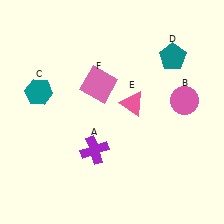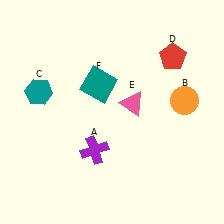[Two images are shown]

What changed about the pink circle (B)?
In Image 1, B is pink. In Image 2, it changed to orange.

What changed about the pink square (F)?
In Image 1, F is pink. In Image 2, it changed to teal.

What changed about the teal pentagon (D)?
In Image 1, D is teal. In Image 2, it changed to red.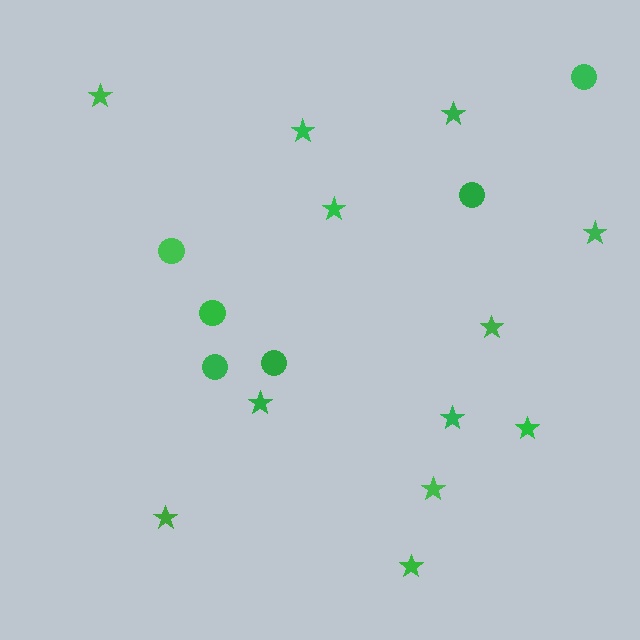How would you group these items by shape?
There are 2 groups: one group of stars (12) and one group of circles (6).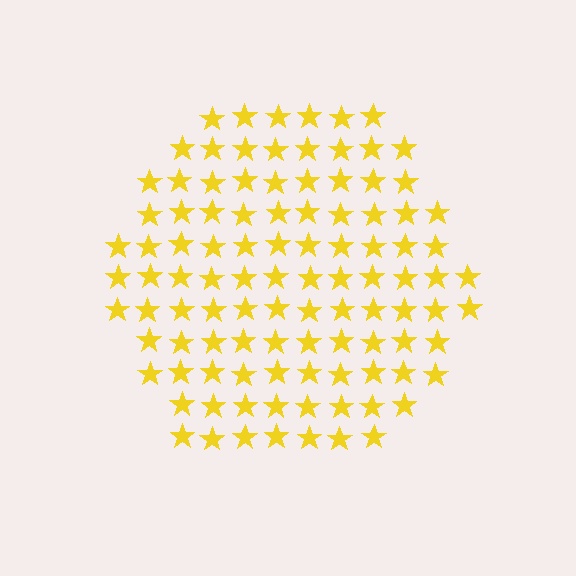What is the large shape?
The large shape is a hexagon.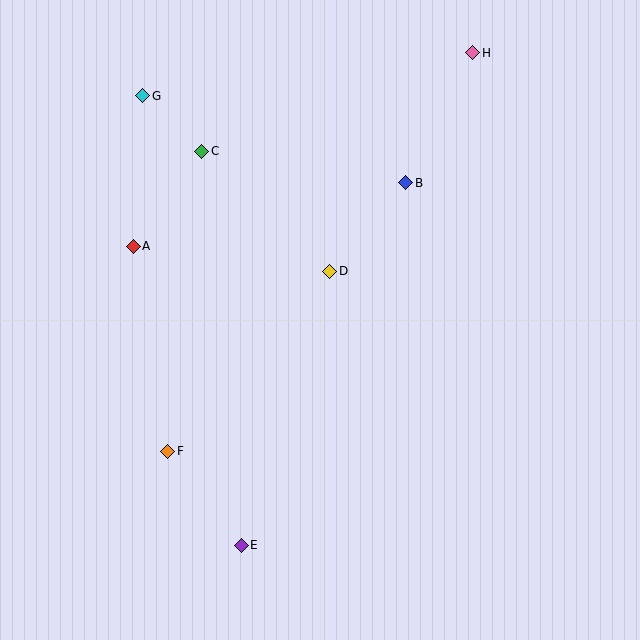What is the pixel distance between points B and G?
The distance between B and G is 277 pixels.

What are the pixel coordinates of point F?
Point F is at (168, 451).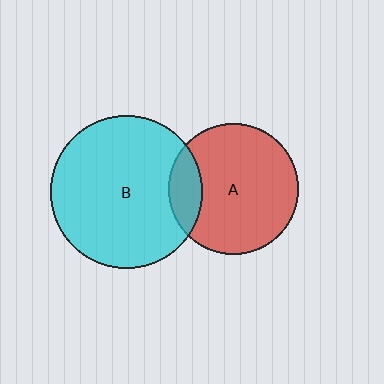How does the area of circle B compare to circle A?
Approximately 1.4 times.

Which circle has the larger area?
Circle B (cyan).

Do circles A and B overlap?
Yes.